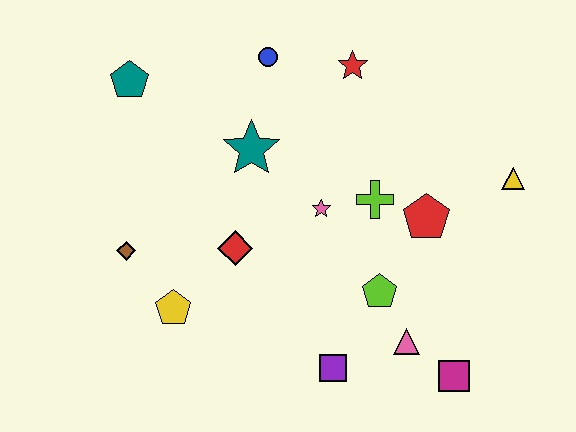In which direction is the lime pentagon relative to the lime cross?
The lime pentagon is below the lime cross.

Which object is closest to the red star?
The blue circle is closest to the red star.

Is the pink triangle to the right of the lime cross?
Yes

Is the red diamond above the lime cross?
No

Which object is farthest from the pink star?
The teal pentagon is farthest from the pink star.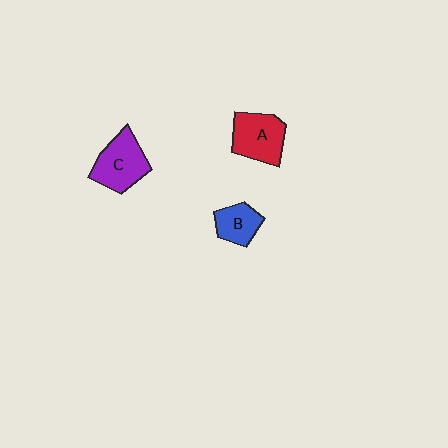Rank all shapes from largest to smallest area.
From largest to smallest: C (purple), A (red), B (blue).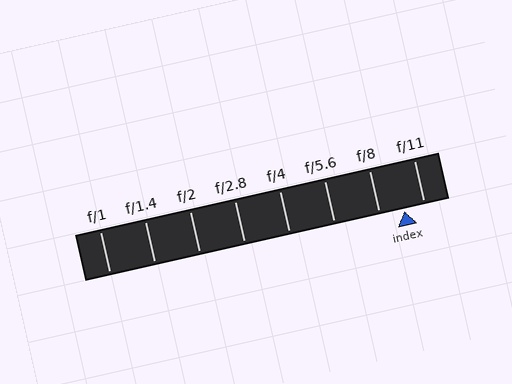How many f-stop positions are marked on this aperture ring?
There are 8 f-stop positions marked.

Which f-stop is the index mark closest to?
The index mark is closest to f/11.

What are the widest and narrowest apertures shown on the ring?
The widest aperture shown is f/1 and the narrowest is f/11.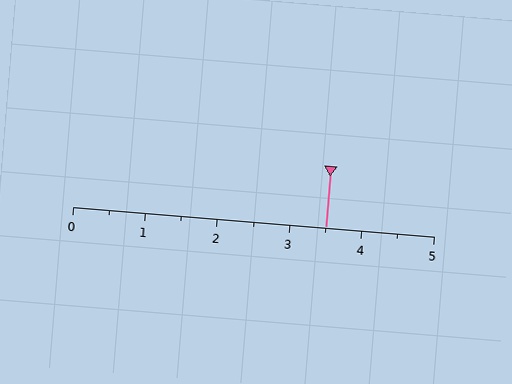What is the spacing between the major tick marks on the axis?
The major ticks are spaced 1 apart.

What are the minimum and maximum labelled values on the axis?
The axis runs from 0 to 5.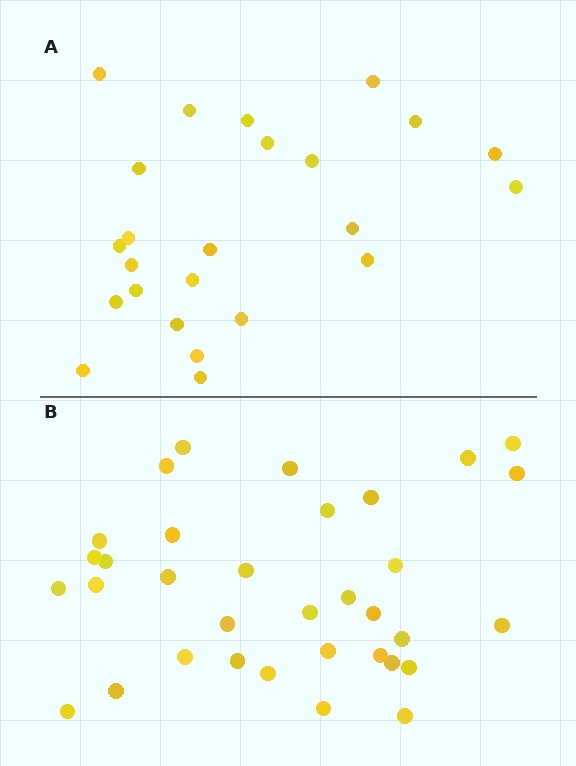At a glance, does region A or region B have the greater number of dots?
Region B (the bottom region) has more dots.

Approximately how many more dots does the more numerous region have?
Region B has roughly 10 or so more dots than region A.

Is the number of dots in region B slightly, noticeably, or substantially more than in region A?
Region B has noticeably more, but not dramatically so. The ratio is roughly 1.4 to 1.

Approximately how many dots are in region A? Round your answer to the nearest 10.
About 20 dots. (The exact count is 24, which rounds to 20.)